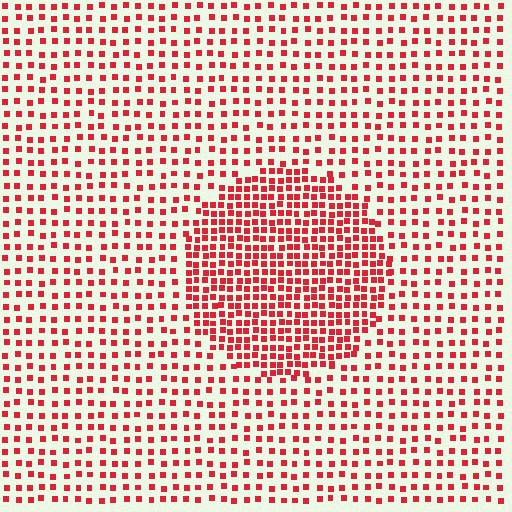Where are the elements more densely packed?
The elements are more densely packed inside the circle boundary.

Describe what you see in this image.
The image contains small red elements arranged at two different densities. A circle-shaped region is visible where the elements are more densely packed than the surrounding area.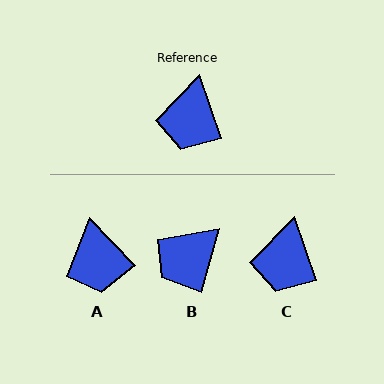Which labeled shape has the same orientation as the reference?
C.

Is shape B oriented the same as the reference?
No, it is off by about 35 degrees.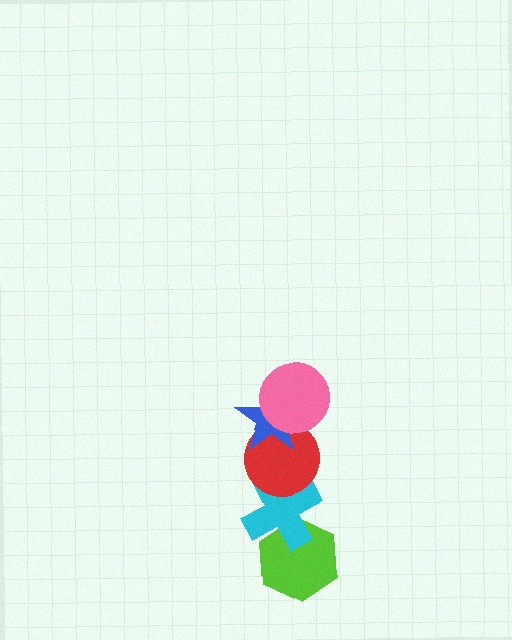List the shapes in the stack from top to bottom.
From top to bottom: the pink circle, the blue star, the red circle, the cyan cross, the lime hexagon.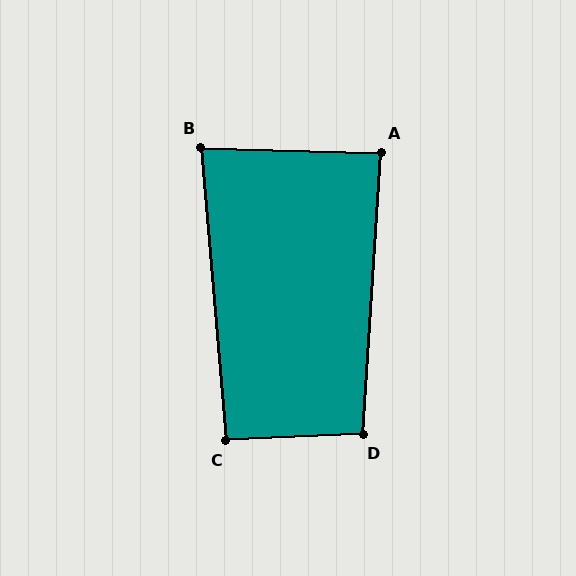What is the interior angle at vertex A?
Approximately 88 degrees (approximately right).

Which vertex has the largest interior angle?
D, at approximately 96 degrees.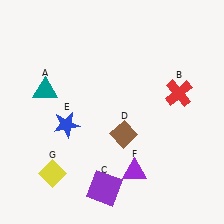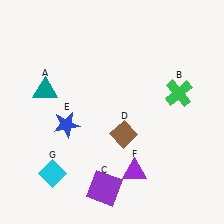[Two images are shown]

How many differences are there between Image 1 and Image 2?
There are 2 differences between the two images.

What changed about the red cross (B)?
In Image 1, B is red. In Image 2, it changed to green.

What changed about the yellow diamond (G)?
In Image 1, G is yellow. In Image 2, it changed to cyan.